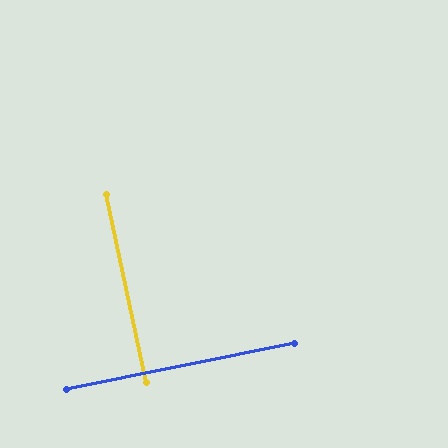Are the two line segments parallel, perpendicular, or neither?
Perpendicular — they meet at approximately 89°.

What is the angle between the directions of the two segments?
Approximately 89 degrees.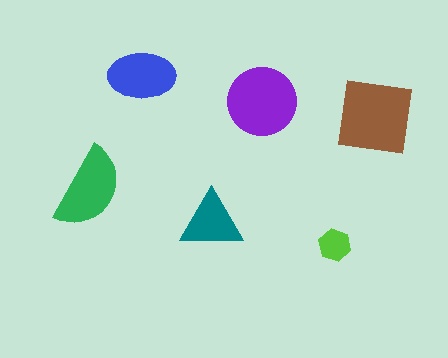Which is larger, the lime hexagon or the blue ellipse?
The blue ellipse.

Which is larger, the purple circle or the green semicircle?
The purple circle.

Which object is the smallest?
The lime hexagon.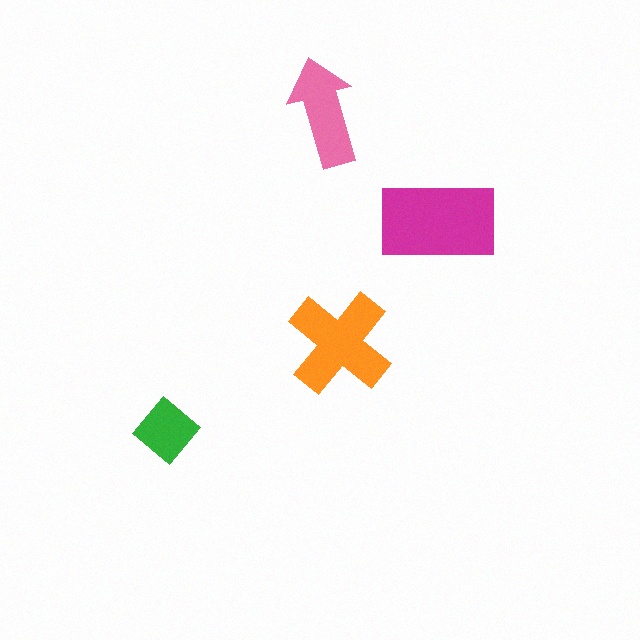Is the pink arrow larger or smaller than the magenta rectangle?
Smaller.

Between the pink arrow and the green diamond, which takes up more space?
The pink arrow.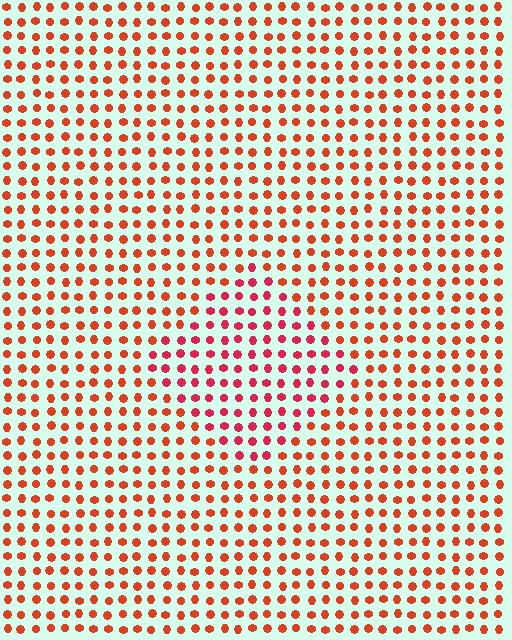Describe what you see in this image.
The image is filled with small red elements in a uniform arrangement. A diamond-shaped region is visible where the elements are tinted to a slightly different hue, forming a subtle color boundary.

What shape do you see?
I see a diamond.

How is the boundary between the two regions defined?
The boundary is defined purely by a slight shift in hue (about 25 degrees). Spacing, size, and orientation are identical on both sides.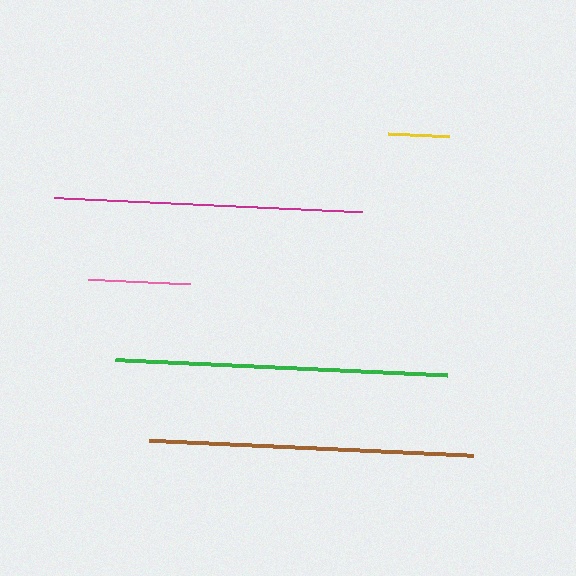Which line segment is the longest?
The green line is the longest at approximately 333 pixels.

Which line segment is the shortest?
The yellow line is the shortest at approximately 61 pixels.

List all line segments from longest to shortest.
From longest to shortest: green, brown, magenta, pink, yellow.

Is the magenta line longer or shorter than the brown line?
The brown line is longer than the magenta line.